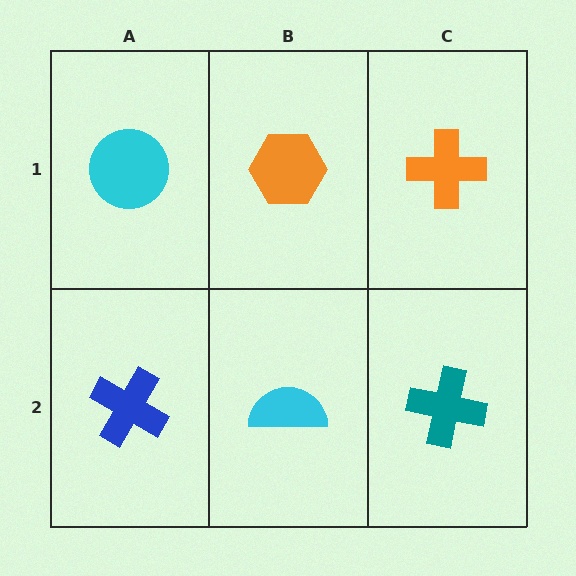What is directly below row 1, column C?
A teal cross.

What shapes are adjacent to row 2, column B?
An orange hexagon (row 1, column B), a blue cross (row 2, column A), a teal cross (row 2, column C).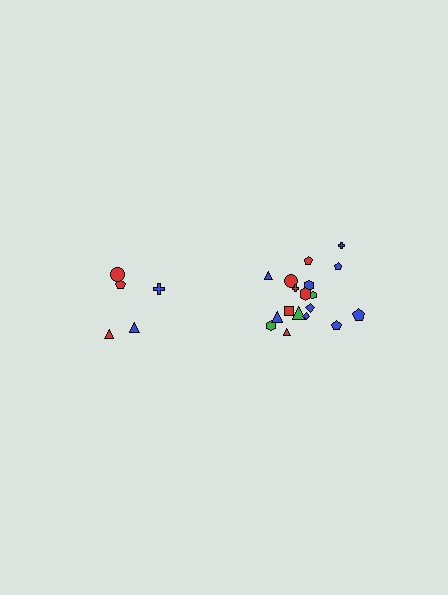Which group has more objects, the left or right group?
The right group.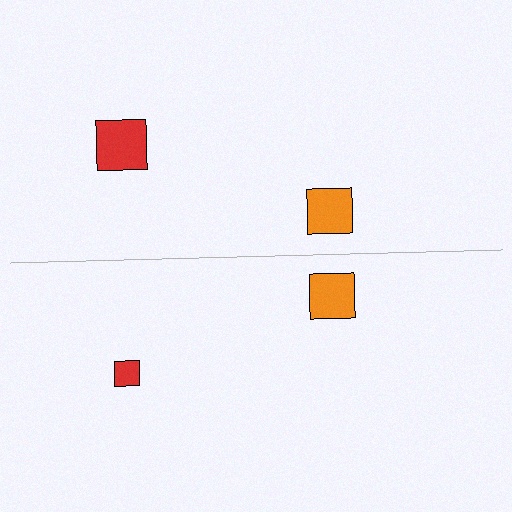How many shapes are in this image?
There are 4 shapes in this image.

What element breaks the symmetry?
The red square on the bottom side has a different size than its mirror counterpart.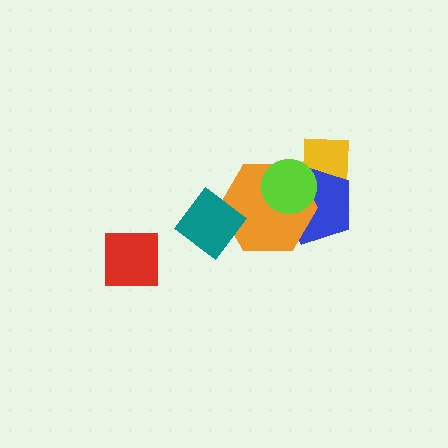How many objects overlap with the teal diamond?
1 object overlaps with the teal diamond.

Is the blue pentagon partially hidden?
Yes, it is partially covered by another shape.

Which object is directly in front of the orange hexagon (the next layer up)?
The teal diamond is directly in front of the orange hexagon.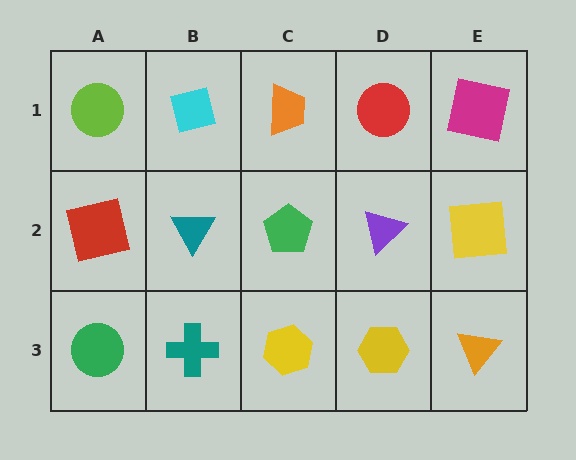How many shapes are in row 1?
5 shapes.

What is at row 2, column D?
A purple triangle.